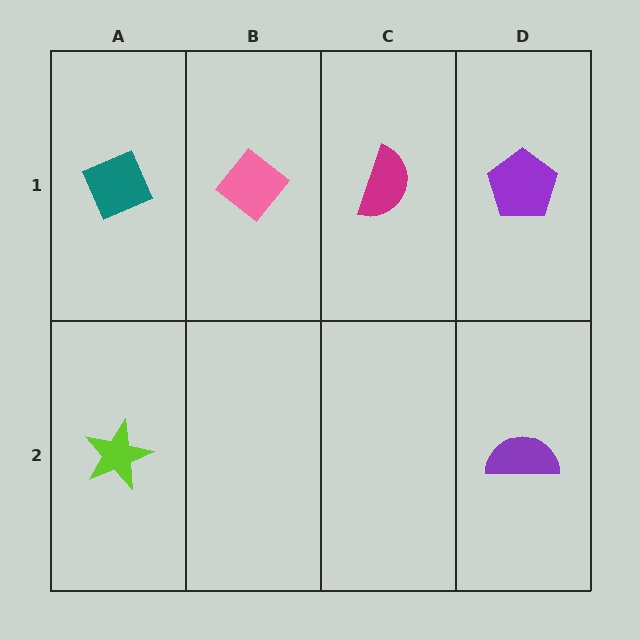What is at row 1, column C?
A magenta semicircle.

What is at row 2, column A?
A lime star.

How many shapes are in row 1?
4 shapes.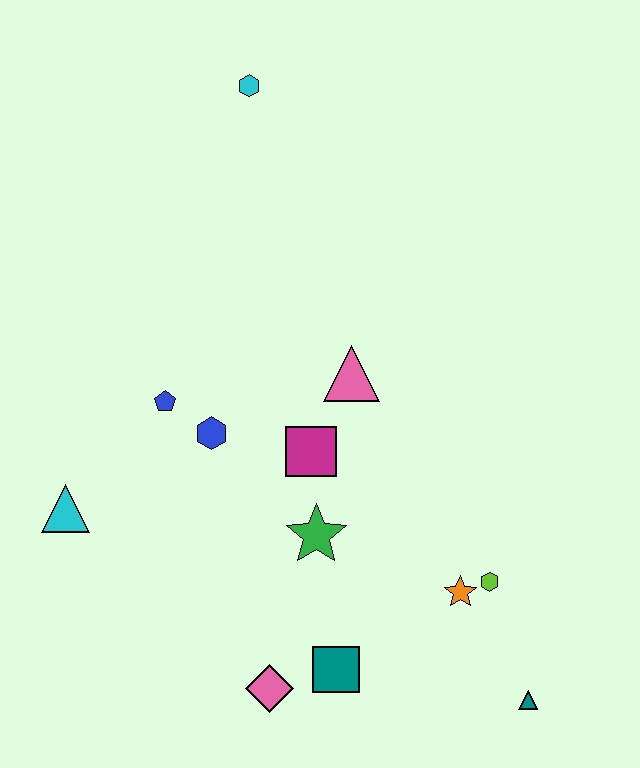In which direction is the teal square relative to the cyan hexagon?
The teal square is below the cyan hexagon.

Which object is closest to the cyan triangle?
The blue pentagon is closest to the cyan triangle.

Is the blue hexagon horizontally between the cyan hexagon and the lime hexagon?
No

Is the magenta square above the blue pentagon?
No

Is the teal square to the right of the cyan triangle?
Yes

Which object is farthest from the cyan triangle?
The teal triangle is farthest from the cyan triangle.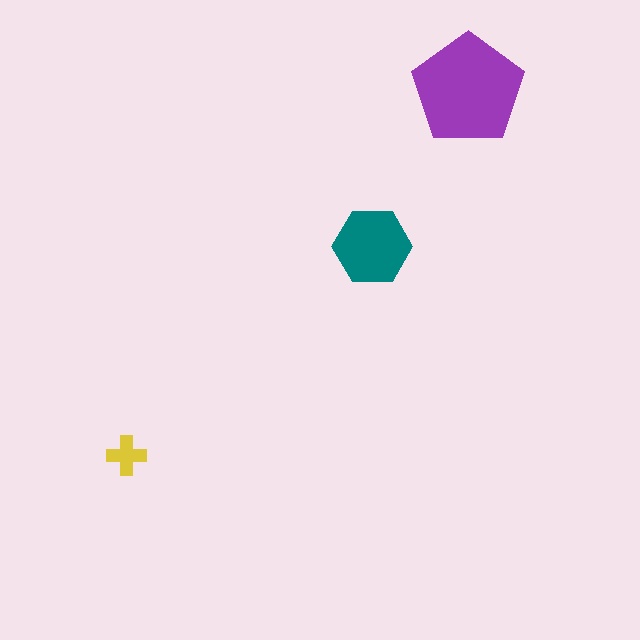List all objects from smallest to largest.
The yellow cross, the teal hexagon, the purple pentagon.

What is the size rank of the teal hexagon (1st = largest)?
2nd.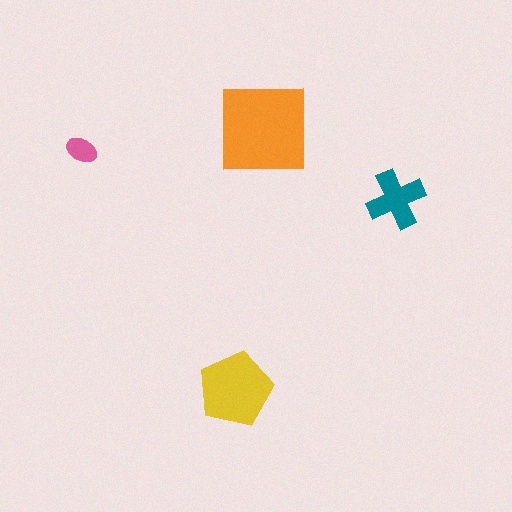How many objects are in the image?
There are 4 objects in the image.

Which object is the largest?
The orange square.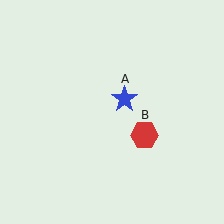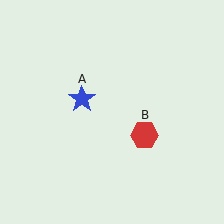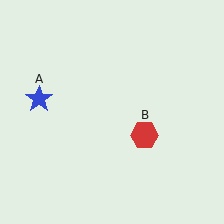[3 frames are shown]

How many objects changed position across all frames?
1 object changed position: blue star (object A).